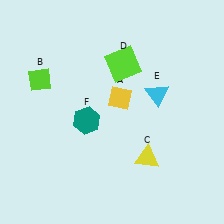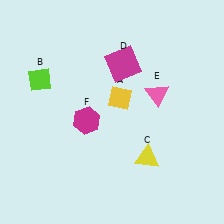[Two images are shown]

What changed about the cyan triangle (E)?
In Image 1, E is cyan. In Image 2, it changed to pink.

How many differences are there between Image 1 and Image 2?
There are 3 differences between the two images.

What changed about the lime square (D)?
In Image 1, D is lime. In Image 2, it changed to magenta.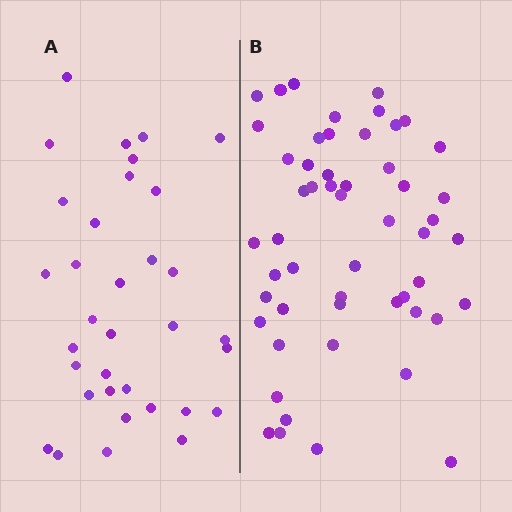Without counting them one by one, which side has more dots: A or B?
Region B (the right region) has more dots.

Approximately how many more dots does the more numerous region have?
Region B has approximately 20 more dots than region A.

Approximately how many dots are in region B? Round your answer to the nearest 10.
About 50 dots. (The exact count is 53, which rounds to 50.)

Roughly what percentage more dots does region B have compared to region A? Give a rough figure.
About 55% more.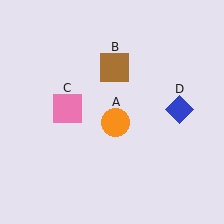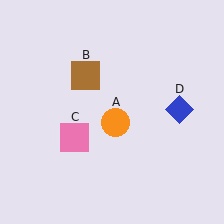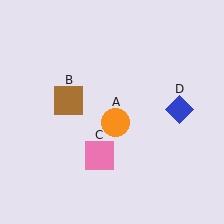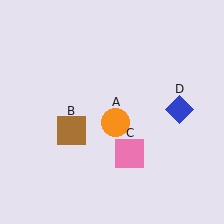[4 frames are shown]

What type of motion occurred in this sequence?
The brown square (object B), pink square (object C) rotated counterclockwise around the center of the scene.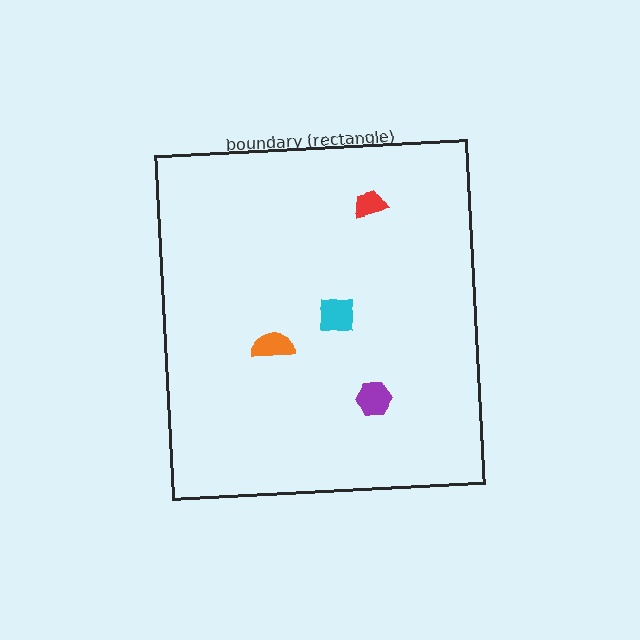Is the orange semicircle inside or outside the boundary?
Inside.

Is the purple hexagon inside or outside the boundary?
Inside.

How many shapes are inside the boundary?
4 inside, 0 outside.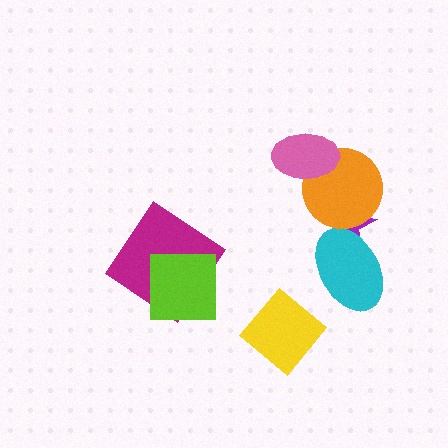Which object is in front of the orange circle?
The pink ellipse is in front of the orange circle.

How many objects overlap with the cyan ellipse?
1 object overlaps with the cyan ellipse.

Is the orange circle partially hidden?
Yes, it is partially covered by another shape.